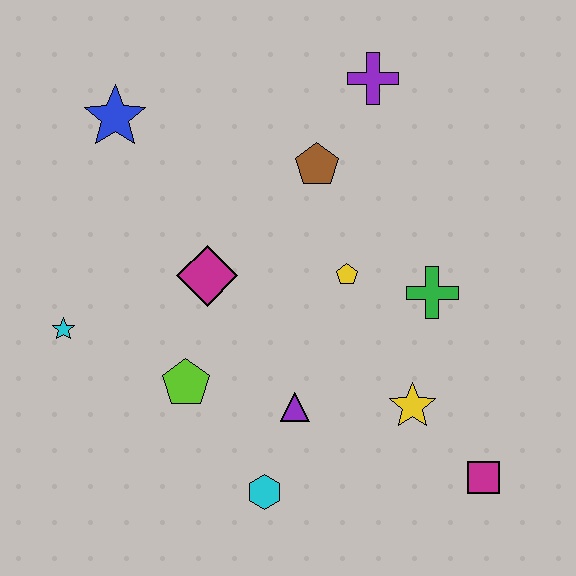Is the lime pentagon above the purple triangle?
Yes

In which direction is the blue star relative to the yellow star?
The blue star is to the left of the yellow star.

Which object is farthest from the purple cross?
The cyan hexagon is farthest from the purple cross.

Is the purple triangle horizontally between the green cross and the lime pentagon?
Yes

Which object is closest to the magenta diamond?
The lime pentagon is closest to the magenta diamond.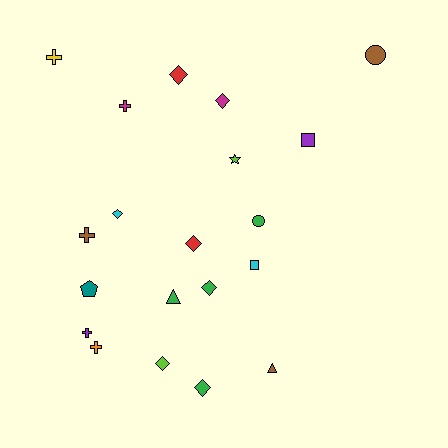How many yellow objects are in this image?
There is 1 yellow object.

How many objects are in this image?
There are 20 objects.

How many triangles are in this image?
There are 2 triangles.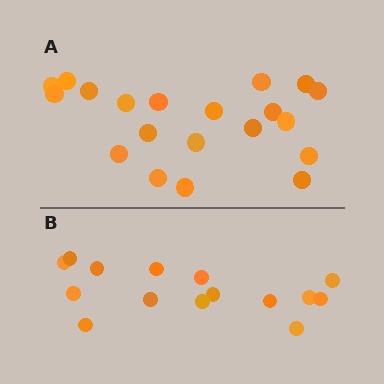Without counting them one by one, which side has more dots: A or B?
Region A (the top region) has more dots.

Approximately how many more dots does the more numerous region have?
Region A has about 5 more dots than region B.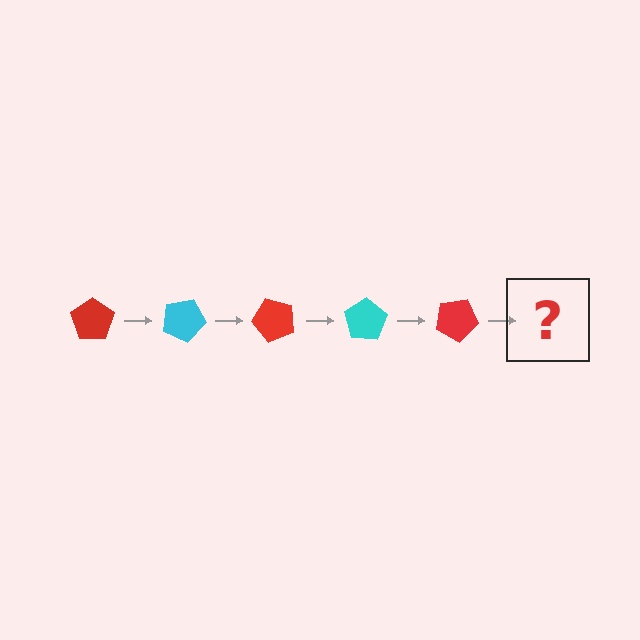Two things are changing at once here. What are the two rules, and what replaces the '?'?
The two rules are that it rotates 25 degrees each step and the color cycles through red and cyan. The '?' should be a cyan pentagon, rotated 125 degrees from the start.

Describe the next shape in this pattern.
It should be a cyan pentagon, rotated 125 degrees from the start.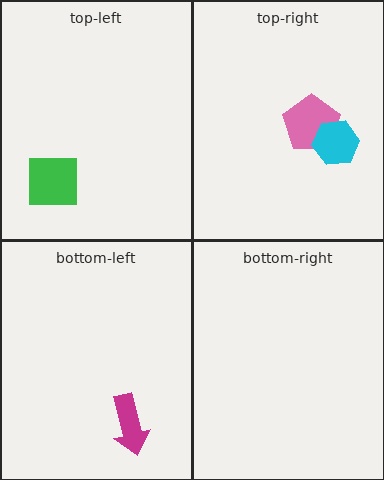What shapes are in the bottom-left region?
The magenta arrow.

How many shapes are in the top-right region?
2.